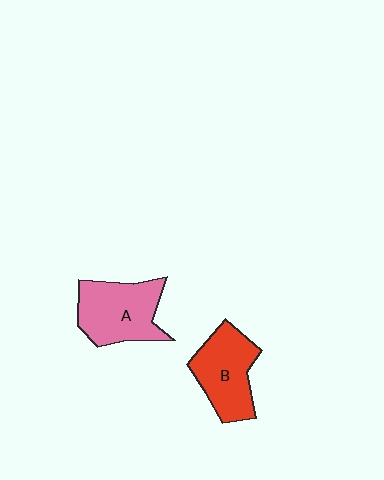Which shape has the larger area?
Shape A (pink).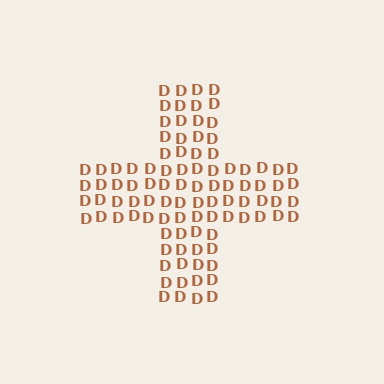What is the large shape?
The large shape is a cross.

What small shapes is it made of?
It is made of small letter D's.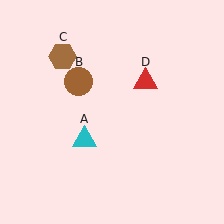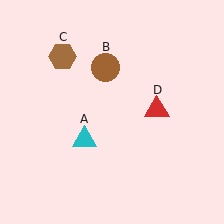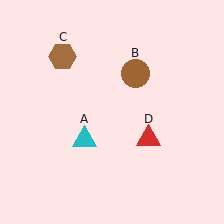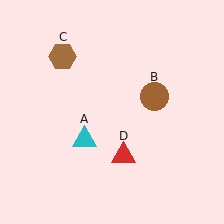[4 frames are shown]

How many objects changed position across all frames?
2 objects changed position: brown circle (object B), red triangle (object D).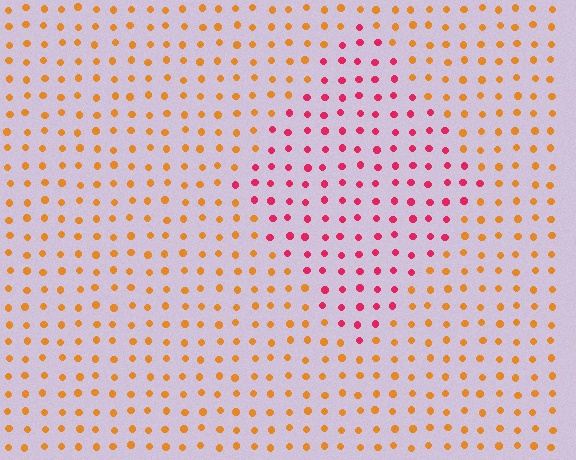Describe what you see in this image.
The image is filled with small orange elements in a uniform arrangement. A diamond-shaped region is visible where the elements are tinted to a slightly different hue, forming a subtle color boundary.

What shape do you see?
I see a diamond.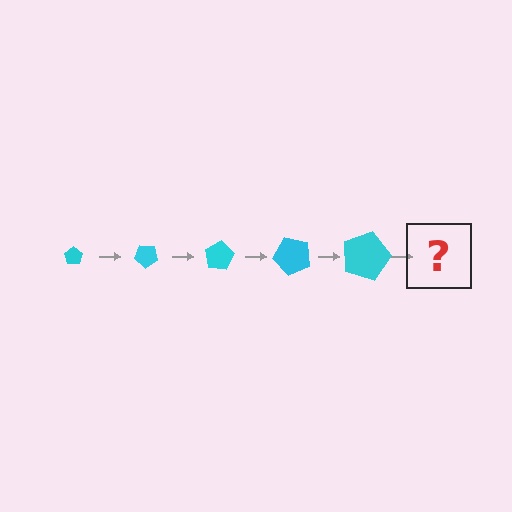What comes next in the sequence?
The next element should be a pentagon, larger than the previous one and rotated 200 degrees from the start.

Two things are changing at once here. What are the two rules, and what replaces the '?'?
The two rules are that the pentagon grows larger each step and it rotates 40 degrees each step. The '?' should be a pentagon, larger than the previous one and rotated 200 degrees from the start.